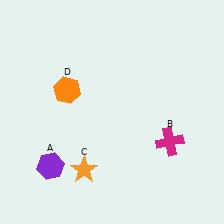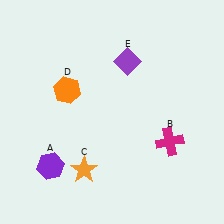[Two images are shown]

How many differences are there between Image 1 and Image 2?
There is 1 difference between the two images.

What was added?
A purple diamond (E) was added in Image 2.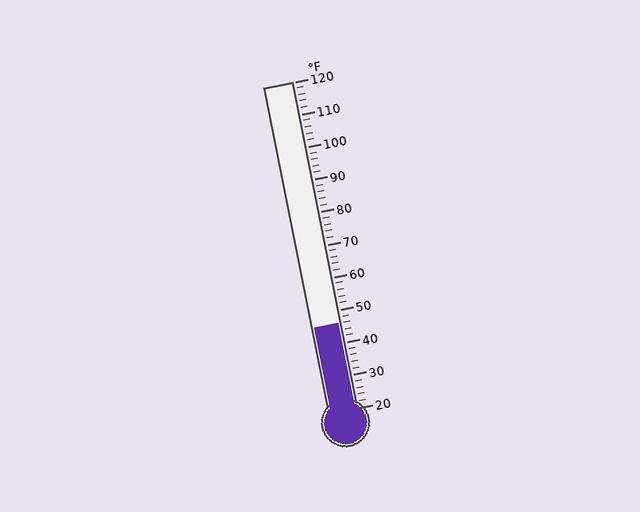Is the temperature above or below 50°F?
The temperature is below 50°F.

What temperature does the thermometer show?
The thermometer shows approximately 46°F.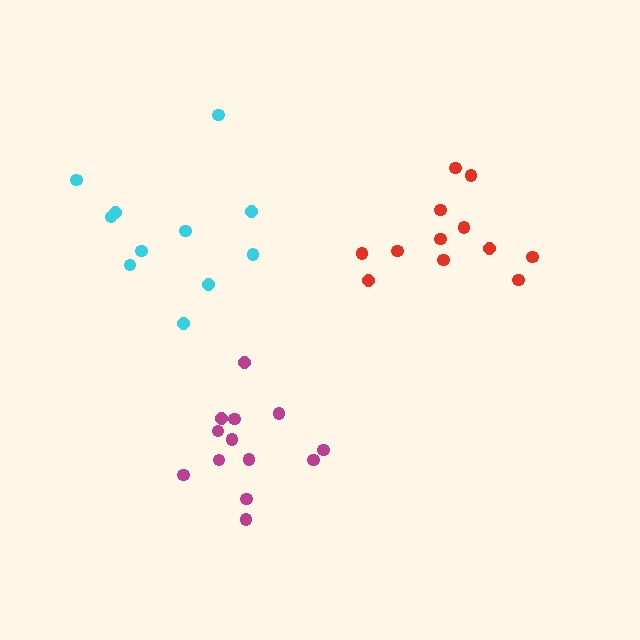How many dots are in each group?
Group 1: 12 dots, Group 2: 13 dots, Group 3: 11 dots (36 total).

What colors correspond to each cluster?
The clusters are colored: red, magenta, cyan.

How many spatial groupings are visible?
There are 3 spatial groupings.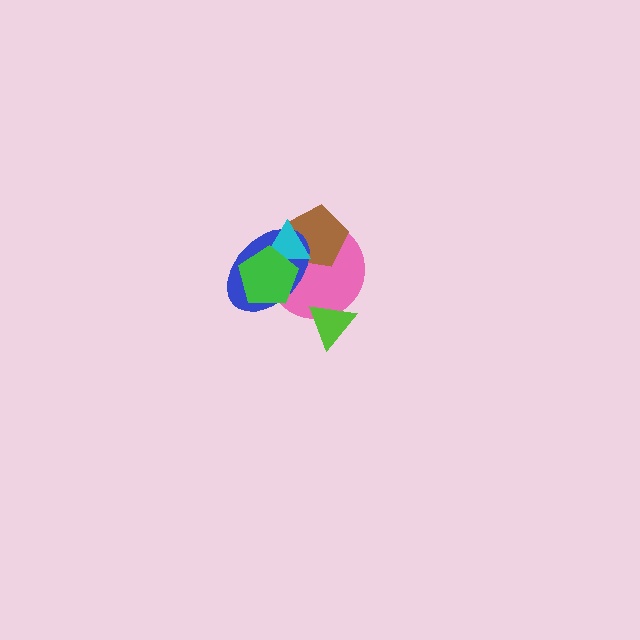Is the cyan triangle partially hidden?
Yes, it is partially covered by another shape.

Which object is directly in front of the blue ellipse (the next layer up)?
The cyan triangle is directly in front of the blue ellipse.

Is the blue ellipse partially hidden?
Yes, it is partially covered by another shape.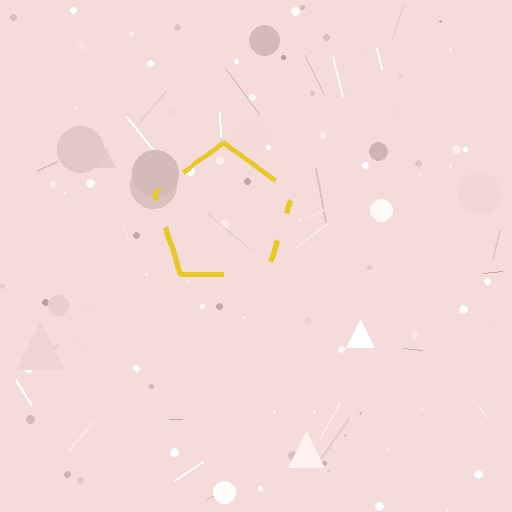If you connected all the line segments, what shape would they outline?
They would outline a pentagon.